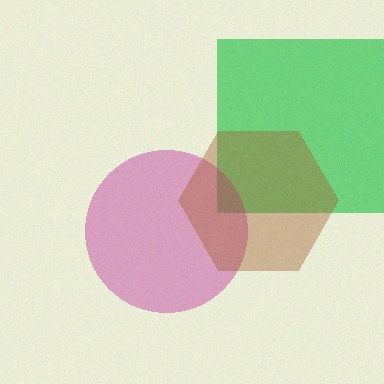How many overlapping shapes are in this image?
There are 3 overlapping shapes in the image.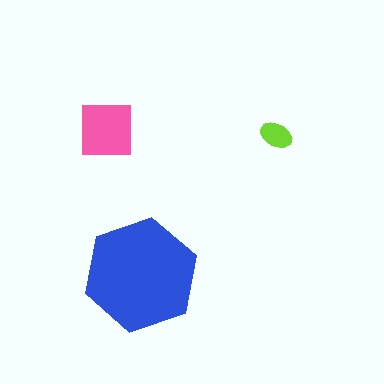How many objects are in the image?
There are 3 objects in the image.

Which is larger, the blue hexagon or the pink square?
The blue hexagon.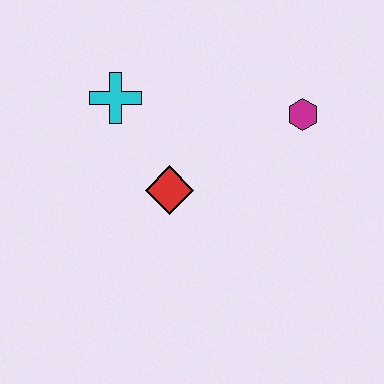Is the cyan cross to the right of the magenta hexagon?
No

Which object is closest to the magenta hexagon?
The red diamond is closest to the magenta hexagon.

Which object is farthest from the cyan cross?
The magenta hexagon is farthest from the cyan cross.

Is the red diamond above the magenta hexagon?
No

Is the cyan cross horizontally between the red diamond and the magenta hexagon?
No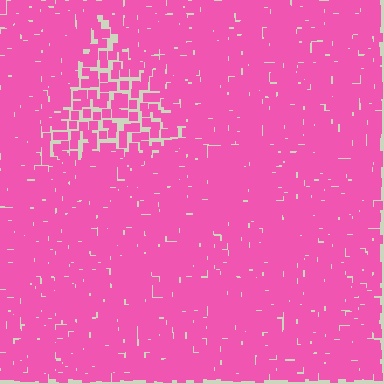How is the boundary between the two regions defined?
The boundary is defined by a change in element density (approximately 2.1x ratio). All elements are the same color, size, and shape.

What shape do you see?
I see a triangle.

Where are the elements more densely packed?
The elements are more densely packed outside the triangle boundary.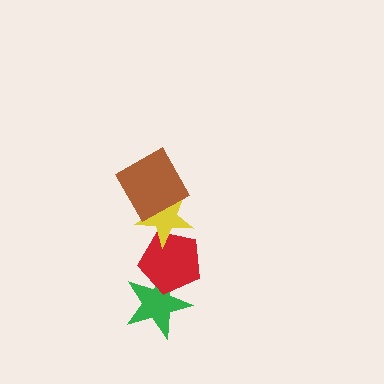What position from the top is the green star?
The green star is 4th from the top.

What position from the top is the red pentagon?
The red pentagon is 3rd from the top.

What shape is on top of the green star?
The red pentagon is on top of the green star.